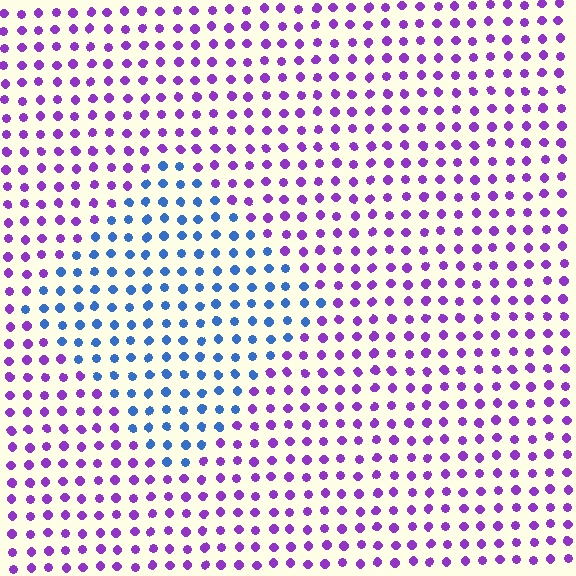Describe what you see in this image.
The image is filled with small purple elements in a uniform arrangement. A diamond-shaped region is visible where the elements are tinted to a slightly different hue, forming a subtle color boundary.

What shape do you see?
I see a diamond.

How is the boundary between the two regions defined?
The boundary is defined purely by a slight shift in hue (about 62 degrees). Spacing, size, and orientation are identical on both sides.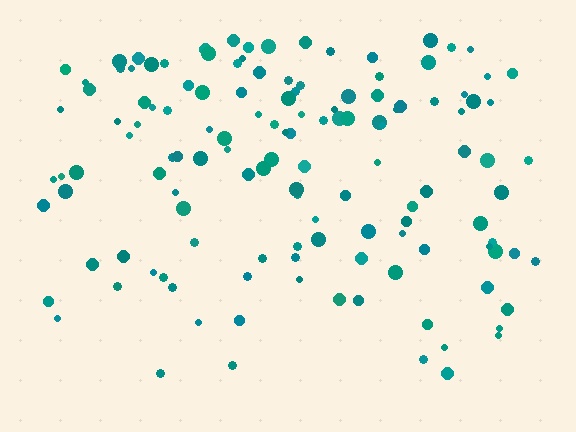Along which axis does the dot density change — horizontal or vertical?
Vertical.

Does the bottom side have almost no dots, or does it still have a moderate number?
Still a moderate number, just noticeably fewer than the top.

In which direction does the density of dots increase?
From bottom to top, with the top side densest.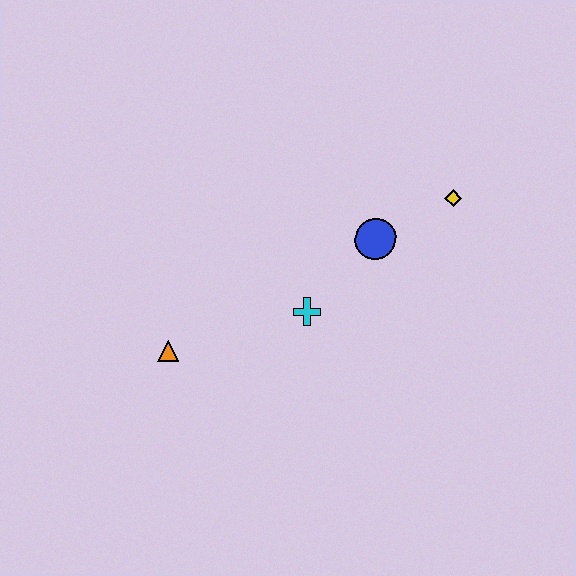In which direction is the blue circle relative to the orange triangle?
The blue circle is to the right of the orange triangle.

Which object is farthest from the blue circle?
The orange triangle is farthest from the blue circle.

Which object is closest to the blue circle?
The yellow diamond is closest to the blue circle.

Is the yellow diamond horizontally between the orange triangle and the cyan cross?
No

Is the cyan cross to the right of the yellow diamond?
No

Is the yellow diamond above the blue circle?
Yes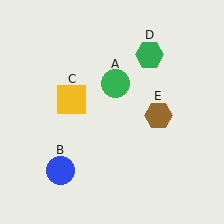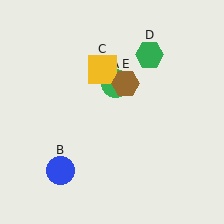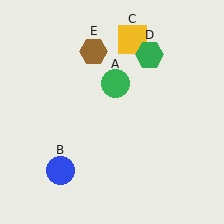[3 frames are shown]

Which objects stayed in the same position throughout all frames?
Green circle (object A) and blue circle (object B) and green hexagon (object D) remained stationary.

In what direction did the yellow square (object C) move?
The yellow square (object C) moved up and to the right.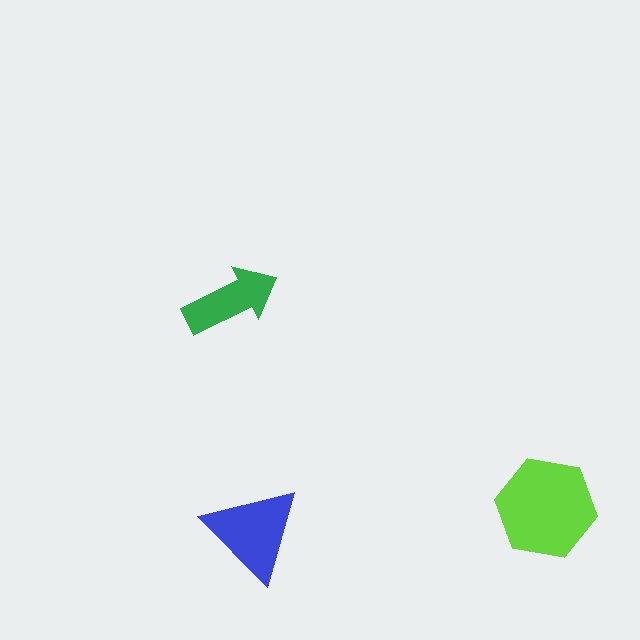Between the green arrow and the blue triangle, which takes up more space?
The blue triangle.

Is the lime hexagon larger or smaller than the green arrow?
Larger.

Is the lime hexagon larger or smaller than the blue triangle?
Larger.